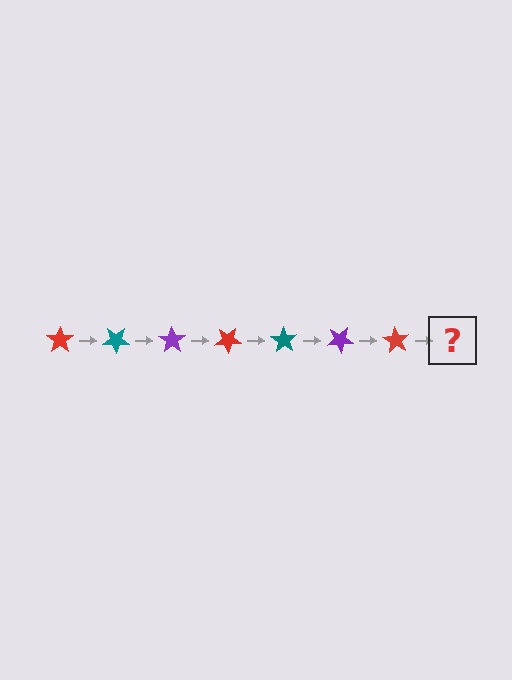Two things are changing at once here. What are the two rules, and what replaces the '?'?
The two rules are that it rotates 35 degrees each step and the color cycles through red, teal, and purple. The '?' should be a teal star, rotated 245 degrees from the start.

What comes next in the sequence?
The next element should be a teal star, rotated 245 degrees from the start.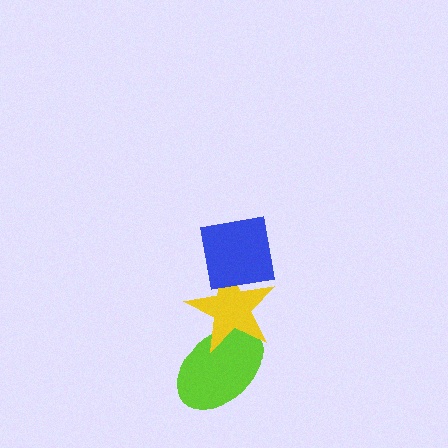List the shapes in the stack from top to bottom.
From top to bottom: the blue square, the yellow star, the lime ellipse.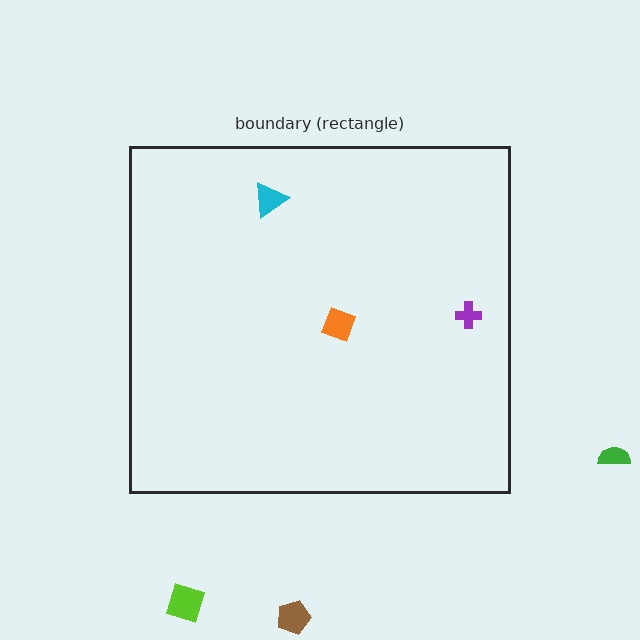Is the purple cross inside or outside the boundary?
Inside.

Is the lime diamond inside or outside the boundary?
Outside.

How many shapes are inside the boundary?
3 inside, 3 outside.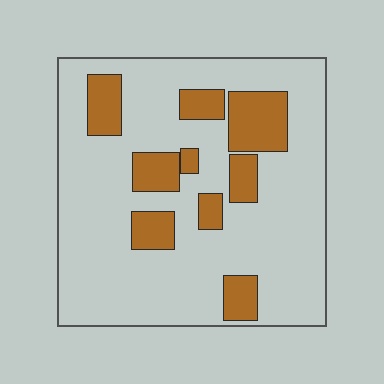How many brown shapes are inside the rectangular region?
9.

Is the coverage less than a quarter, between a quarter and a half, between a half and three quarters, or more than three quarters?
Less than a quarter.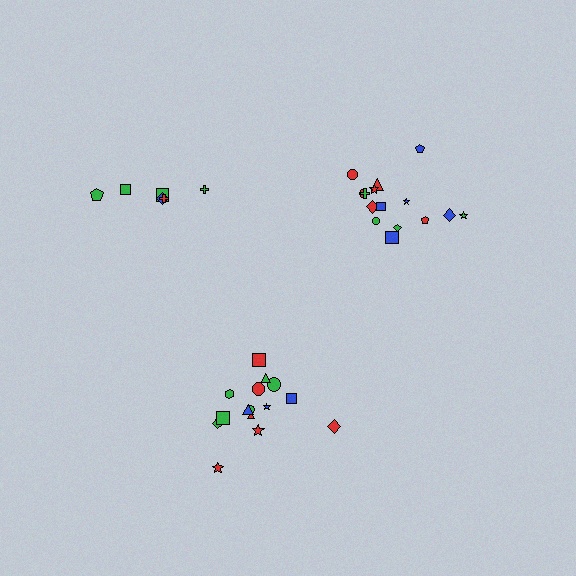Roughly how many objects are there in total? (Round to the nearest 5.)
Roughly 35 objects in total.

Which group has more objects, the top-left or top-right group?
The top-right group.